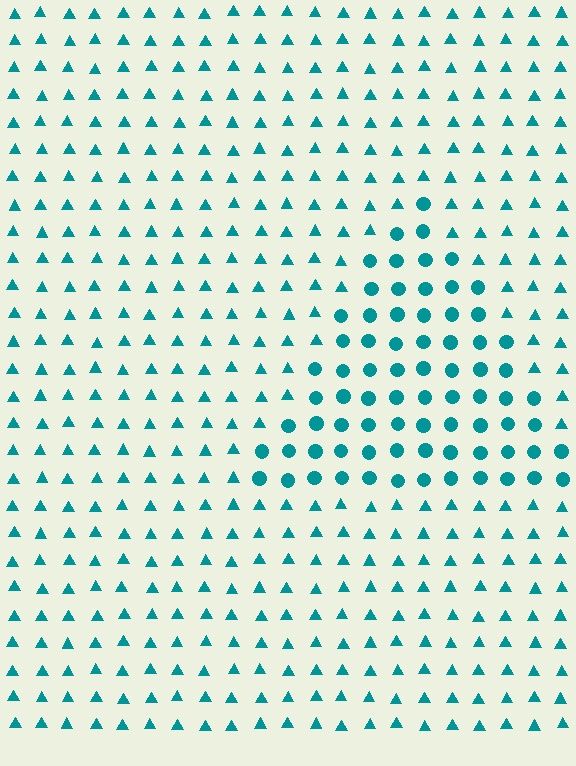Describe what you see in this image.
The image is filled with small teal elements arranged in a uniform grid. A triangle-shaped region contains circles, while the surrounding area contains triangles. The boundary is defined purely by the change in element shape.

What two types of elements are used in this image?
The image uses circles inside the triangle region and triangles outside it.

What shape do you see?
I see a triangle.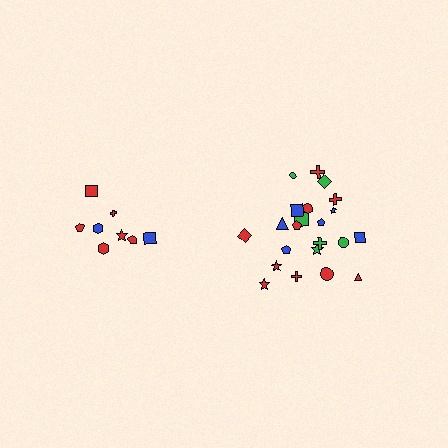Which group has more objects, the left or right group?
The right group.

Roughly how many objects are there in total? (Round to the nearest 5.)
Roughly 30 objects in total.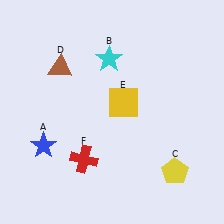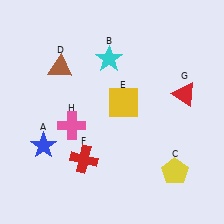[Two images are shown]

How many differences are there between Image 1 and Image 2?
There are 2 differences between the two images.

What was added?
A red triangle (G), a pink cross (H) were added in Image 2.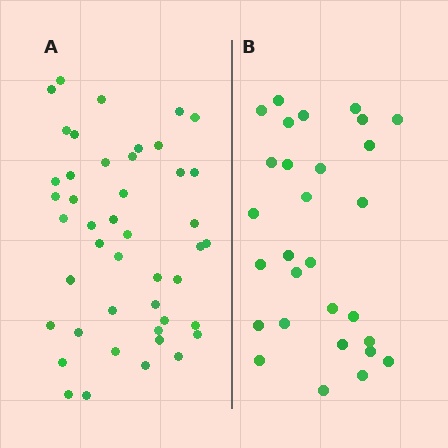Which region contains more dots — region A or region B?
Region A (the left region) has more dots.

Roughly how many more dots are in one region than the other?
Region A has approximately 15 more dots than region B.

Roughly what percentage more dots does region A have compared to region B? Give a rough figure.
About 55% more.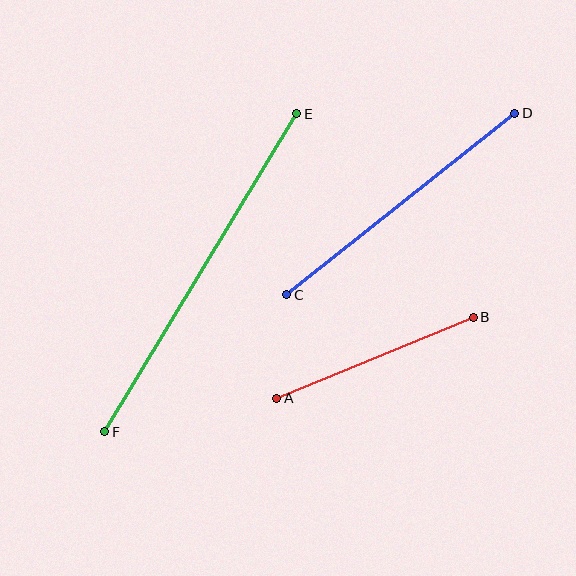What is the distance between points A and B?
The distance is approximately 213 pixels.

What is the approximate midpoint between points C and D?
The midpoint is at approximately (401, 204) pixels.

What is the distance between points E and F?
The distance is approximately 372 pixels.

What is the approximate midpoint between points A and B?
The midpoint is at approximately (375, 358) pixels.